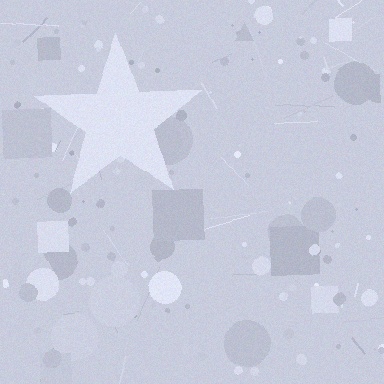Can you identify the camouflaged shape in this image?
The camouflaged shape is a star.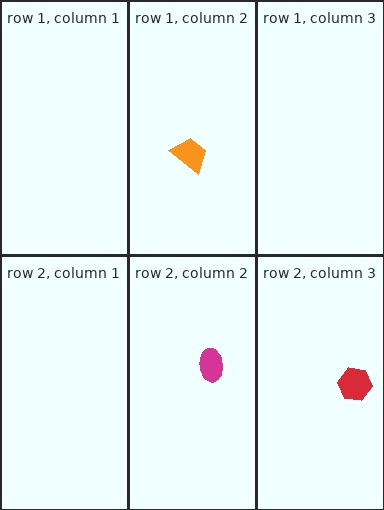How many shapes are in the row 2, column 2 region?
1.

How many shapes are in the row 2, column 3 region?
1.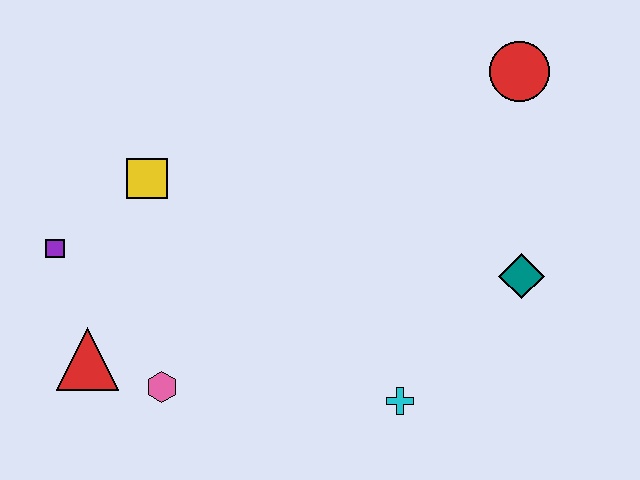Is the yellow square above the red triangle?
Yes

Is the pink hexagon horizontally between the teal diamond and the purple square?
Yes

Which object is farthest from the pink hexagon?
The red circle is farthest from the pink hexagon.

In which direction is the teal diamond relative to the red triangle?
The teal diamond is to the right of the red triangle.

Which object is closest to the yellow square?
The purple square is closest to the yellow square.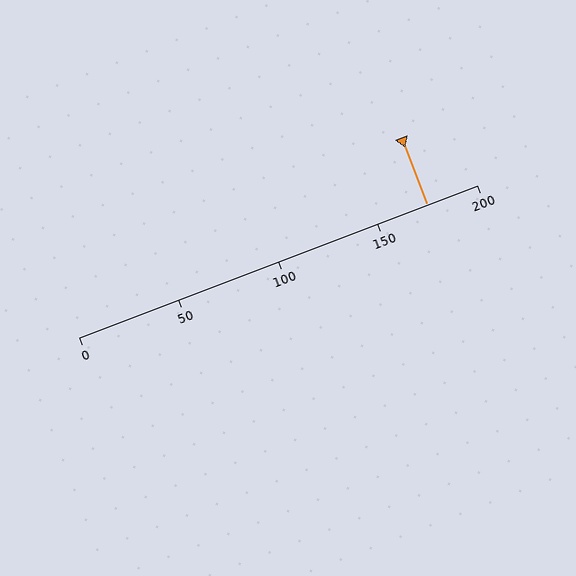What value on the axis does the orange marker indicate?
The marker indicates approximately 175.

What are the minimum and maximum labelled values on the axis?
The axis runs from 0 to 200.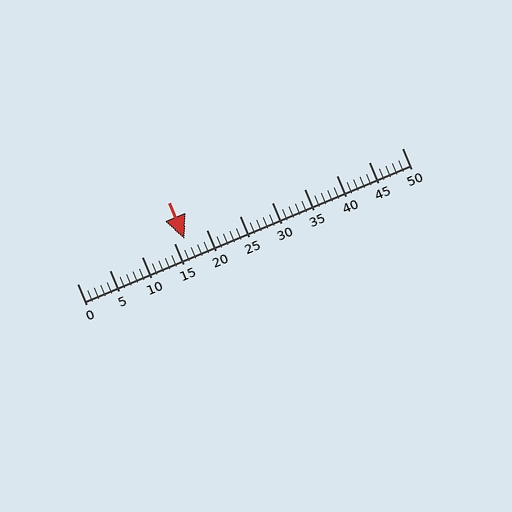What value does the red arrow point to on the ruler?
The red arrow points to approximately 17.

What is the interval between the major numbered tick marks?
The major tick marks are spaced 5 units apart.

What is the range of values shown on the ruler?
The ruler shows values from 0 to 50.